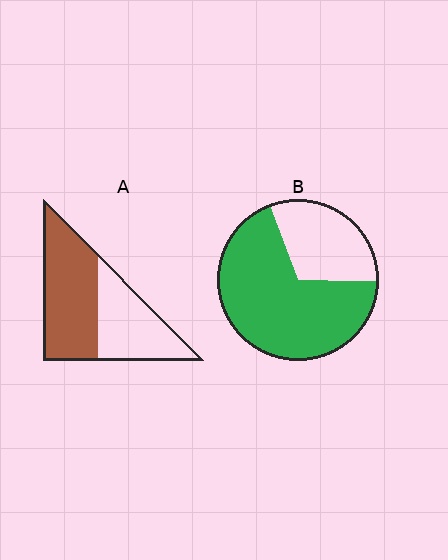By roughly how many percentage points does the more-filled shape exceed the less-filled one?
By roughly 10 percentage points (B over A).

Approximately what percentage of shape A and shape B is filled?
A is approximately 55% and B is approximately 70%.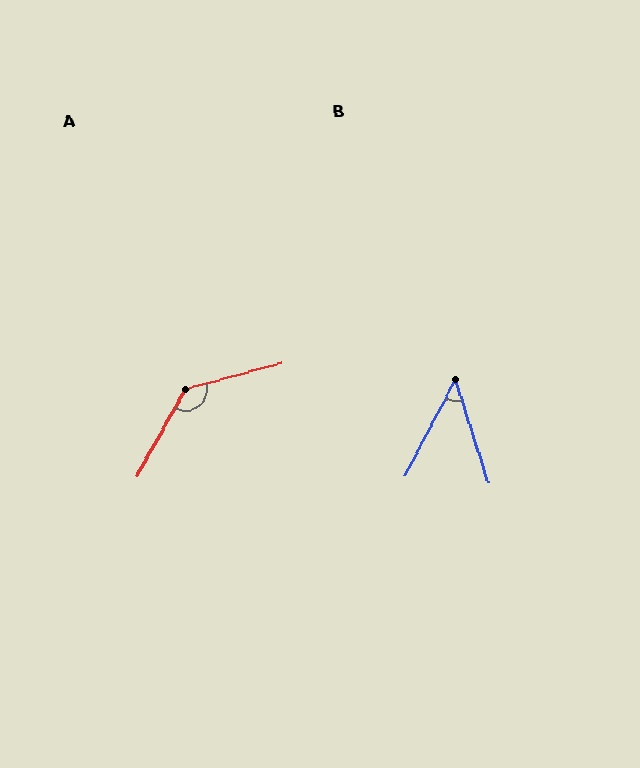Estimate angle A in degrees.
Approximately 134 degrees.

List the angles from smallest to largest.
B (45°), A (134°).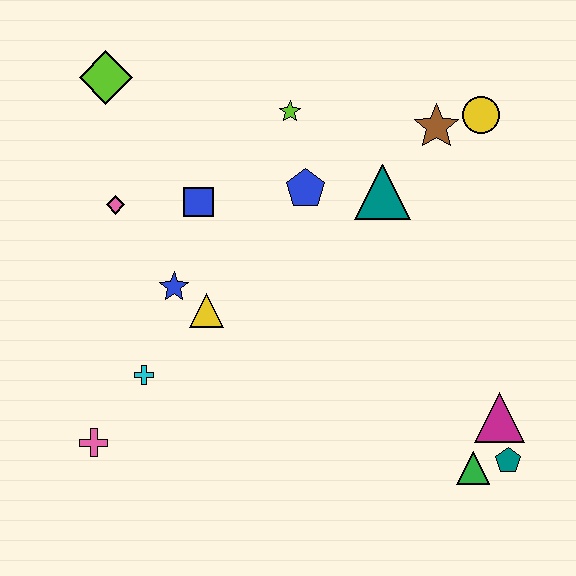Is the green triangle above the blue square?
No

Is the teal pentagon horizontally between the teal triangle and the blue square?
No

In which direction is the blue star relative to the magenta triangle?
The blue star is to the left of the magenta triangle.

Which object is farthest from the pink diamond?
The teal pentagon is farthest from the pink diamond.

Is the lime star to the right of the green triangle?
No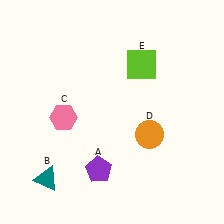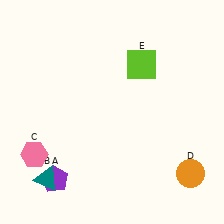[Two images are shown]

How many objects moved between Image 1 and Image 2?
3 objects moved between the two images.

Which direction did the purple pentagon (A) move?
The purple pentagon (A) moved left.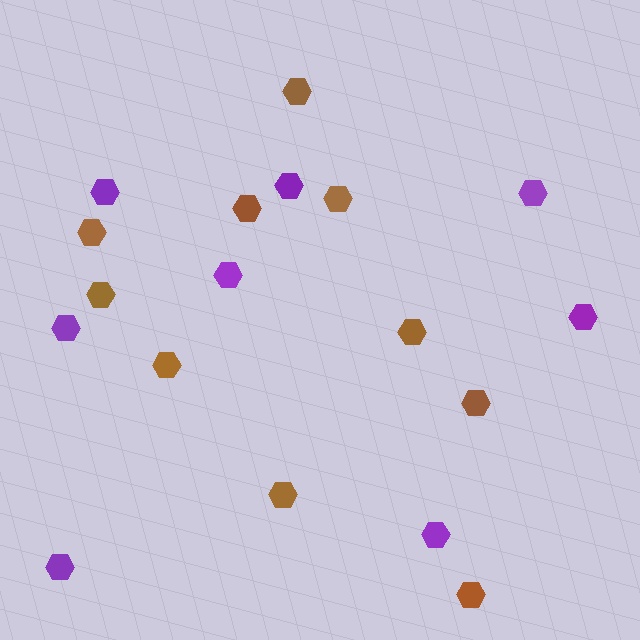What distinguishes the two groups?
There are 2 groups: one group of brown hexagons (10) and one group of purple hexagons (8).